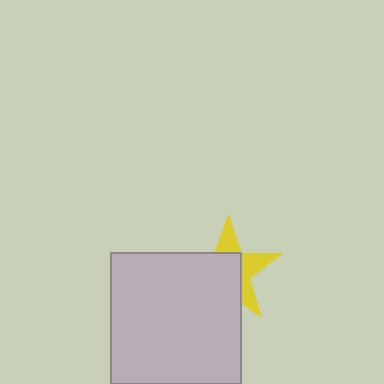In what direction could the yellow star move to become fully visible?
The yellow star could move toward the upper-right. That would shift it out from behind the light gray square entirely.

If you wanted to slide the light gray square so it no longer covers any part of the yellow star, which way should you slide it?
Slide it toward the lower-left — that is the most direct way to separate the two shapes.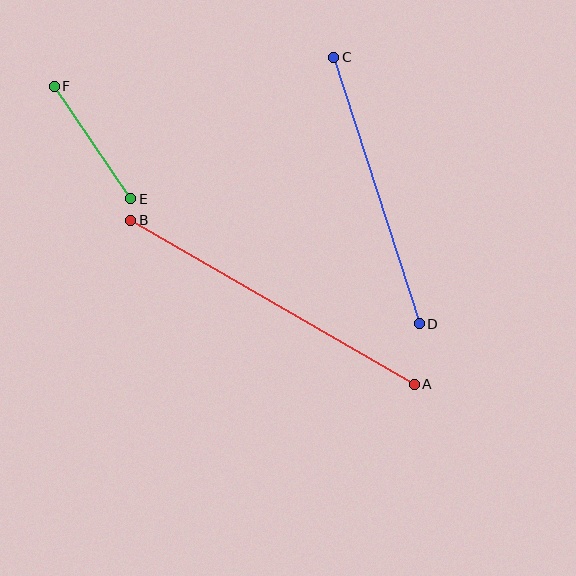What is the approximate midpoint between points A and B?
The midpoint is at approximately (272, 302) pixels.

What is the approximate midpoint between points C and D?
The midpoint is at approximately (377, 191) pixels.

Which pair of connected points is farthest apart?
Points A and B are farthest apart.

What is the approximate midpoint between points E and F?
The midpoint is at approximately (92, 142) pixels.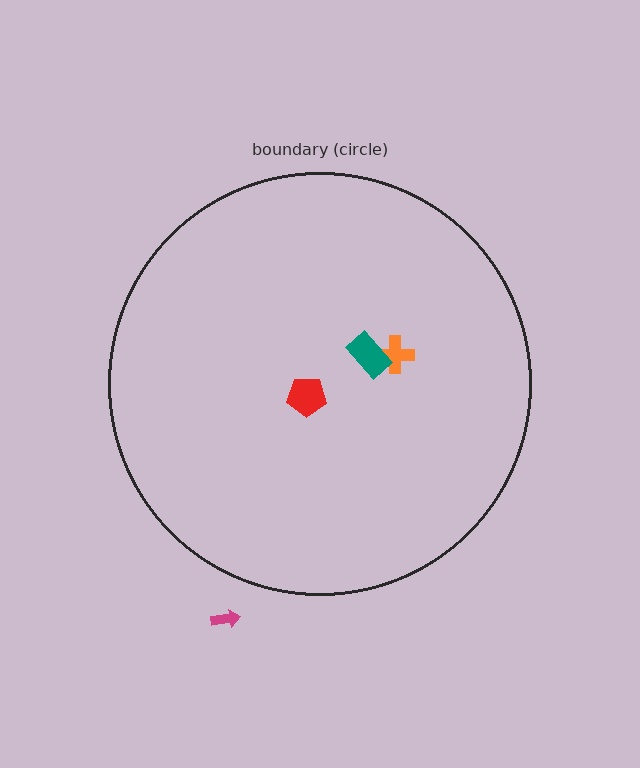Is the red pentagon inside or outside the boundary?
Inside.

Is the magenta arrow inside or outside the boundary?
Outside.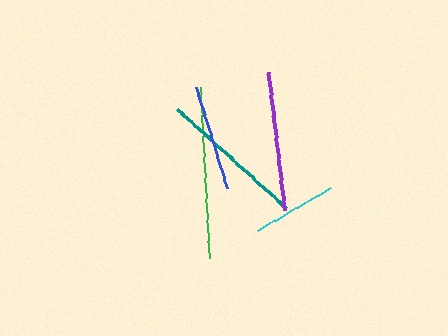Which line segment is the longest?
The green line is the longest at approximately 172 pixels.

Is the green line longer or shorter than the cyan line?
The green line is longer than the cyan line.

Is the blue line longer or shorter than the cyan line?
The blue line is longer than the cyan line.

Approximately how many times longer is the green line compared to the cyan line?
The green line is approximately 2.1 times the length of the cyan line.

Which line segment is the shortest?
The cyan line is the shortest at approximately 84 pixels.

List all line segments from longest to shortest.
From longest to shortest: green, teal, purple, blue, cyan.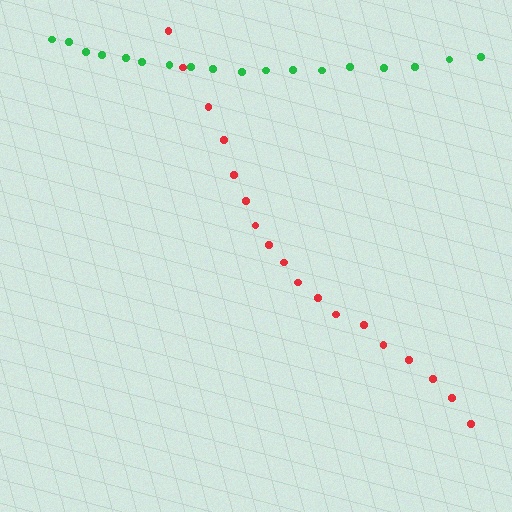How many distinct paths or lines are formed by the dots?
There are 2 distinct paths.